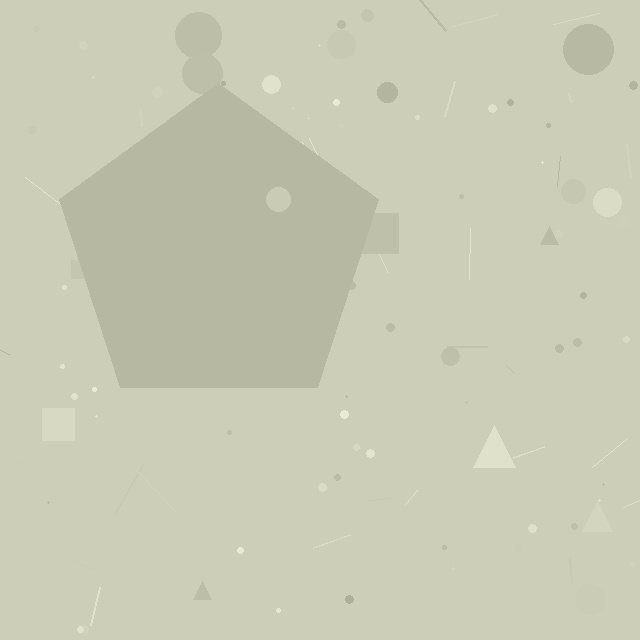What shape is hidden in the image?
A pentagon is hidden in the image.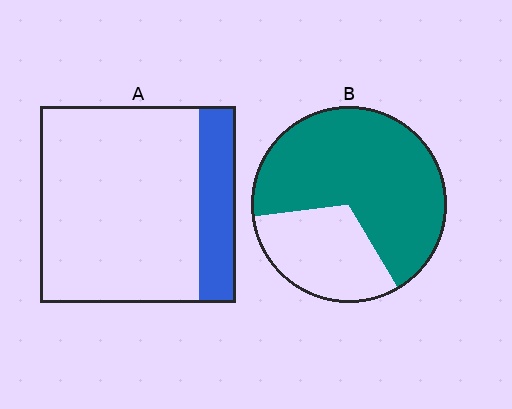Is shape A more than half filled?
No.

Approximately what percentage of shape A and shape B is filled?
A is approximately 20% and B is approximately 70%.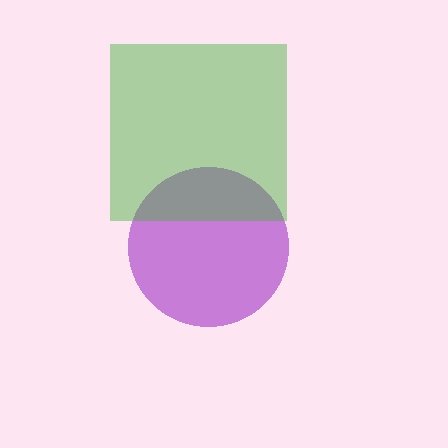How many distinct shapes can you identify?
There are 2 distinct shapes: a purple circle, a green square.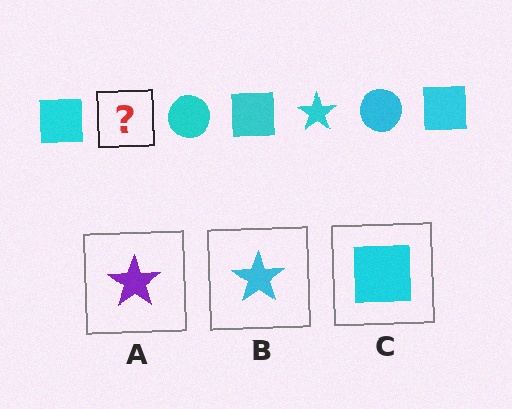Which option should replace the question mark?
Option B.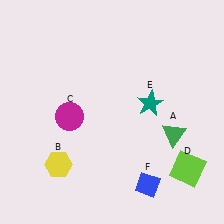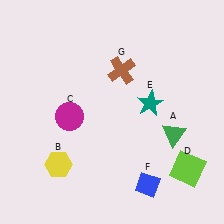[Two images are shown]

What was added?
A brown cross (G) was added in Image 2.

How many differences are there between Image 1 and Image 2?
There is 1 difference between the two images.